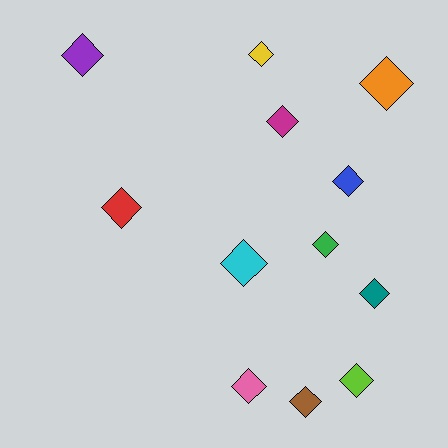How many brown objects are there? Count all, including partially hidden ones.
There is 1 brown object.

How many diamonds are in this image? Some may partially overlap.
There are 12 diamonds.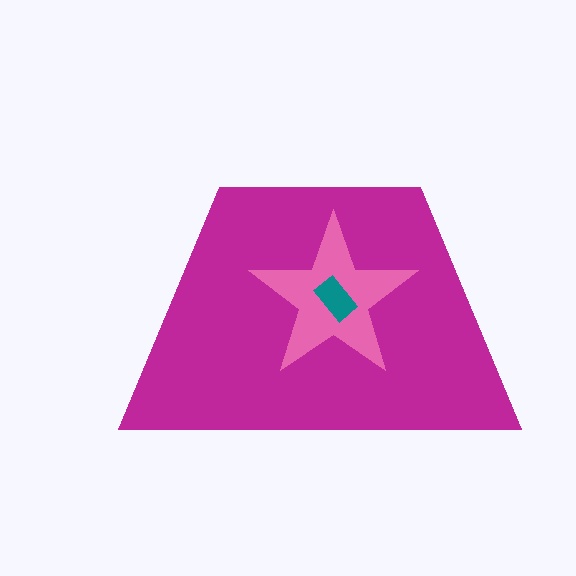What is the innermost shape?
The teal rectangle.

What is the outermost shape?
The magenta trapezoid.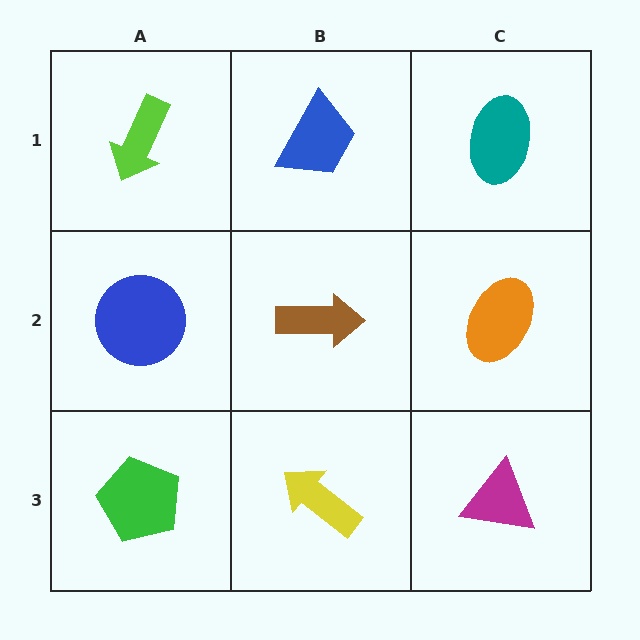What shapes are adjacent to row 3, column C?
An orange ellipse (row 2, column C), a yellow arrow (row 3, column B).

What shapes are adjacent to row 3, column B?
A brown arrow (row 2, column B), a green pentagon (row 3, column A), a magenta triangle (row 3, column C).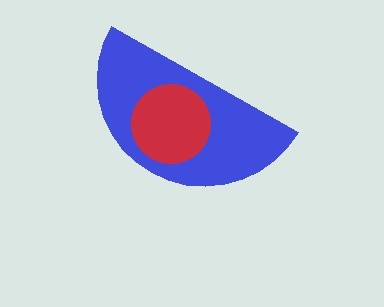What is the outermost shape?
The blue semicircle.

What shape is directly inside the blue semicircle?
The red circle.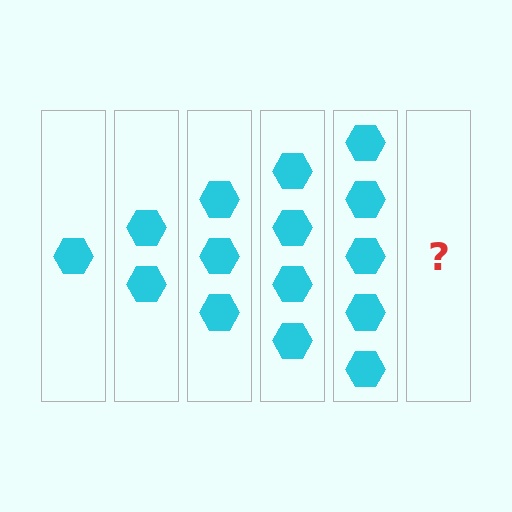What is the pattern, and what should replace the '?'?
The pattern is that each step adds one more hexagon. The '?' should be 6 hexagons.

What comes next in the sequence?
The next element should be 6 hexagons.